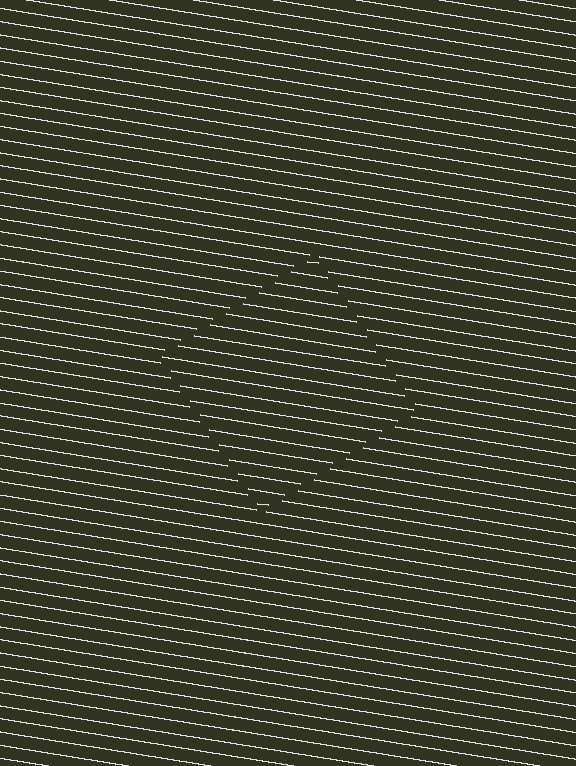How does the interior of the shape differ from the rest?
The interior of the shape contains the same grating, shifted by half a period — the contour is defined by the phase discontinuity where line-ends from the inner and outer gratings abut.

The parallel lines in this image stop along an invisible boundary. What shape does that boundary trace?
An illusory square. The interior of the shape contains the same grating, shifted by half a period — the contour is defined by the phase discontinuity where line-ends from the inner and outer gratings abut.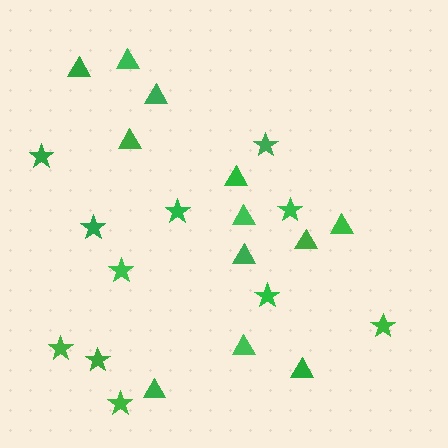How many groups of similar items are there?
There are 2 groups: one group of stars (11) and one group of triangles (12).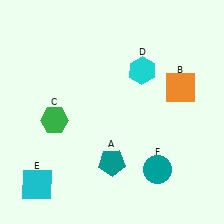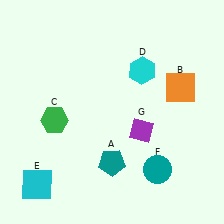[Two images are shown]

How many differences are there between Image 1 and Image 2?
There is 1 difference between the two images.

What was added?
A purple diamond (G) was added in Image 2.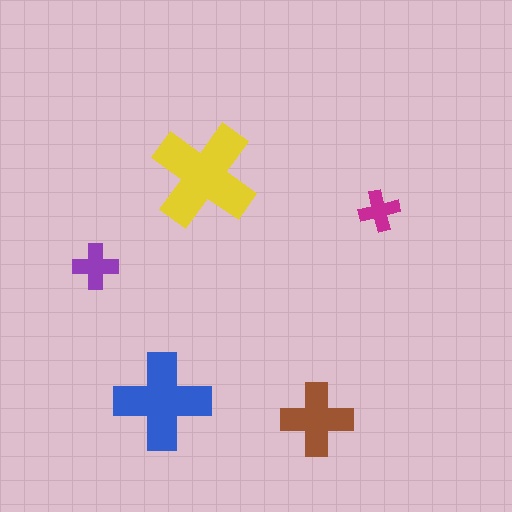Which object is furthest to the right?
The magenta cross is rightmost.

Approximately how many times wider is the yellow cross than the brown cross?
About 1.5 times wider.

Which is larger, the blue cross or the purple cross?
The blue one.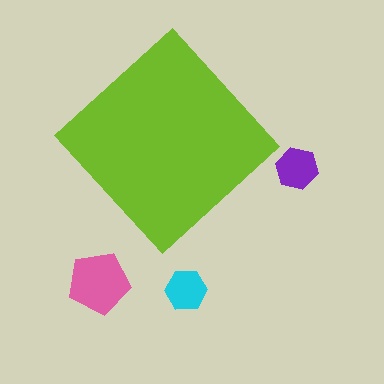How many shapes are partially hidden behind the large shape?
0 shapes are partially hidden.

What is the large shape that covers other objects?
A lime diamond.